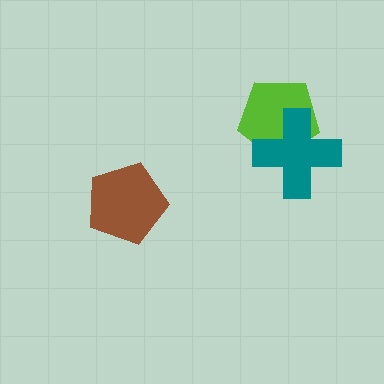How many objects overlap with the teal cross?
1 object overlaps with the teal cross.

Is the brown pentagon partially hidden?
No, no other shape covers it.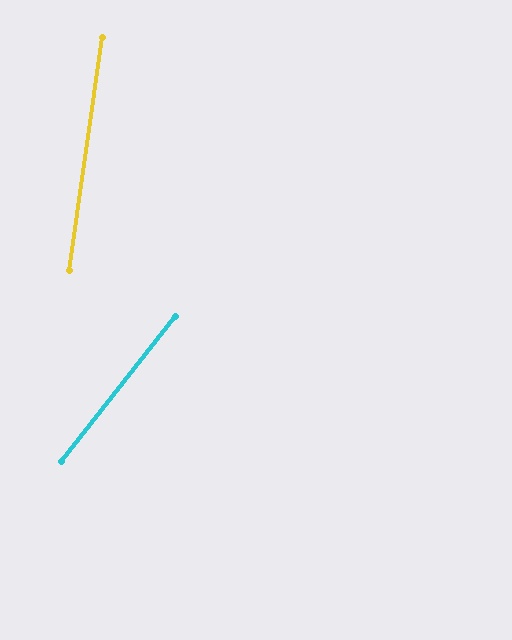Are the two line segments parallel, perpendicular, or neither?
Neither parallel nor perpendicular — they differ by about 30°.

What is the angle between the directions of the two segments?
Approximately 30 degrees.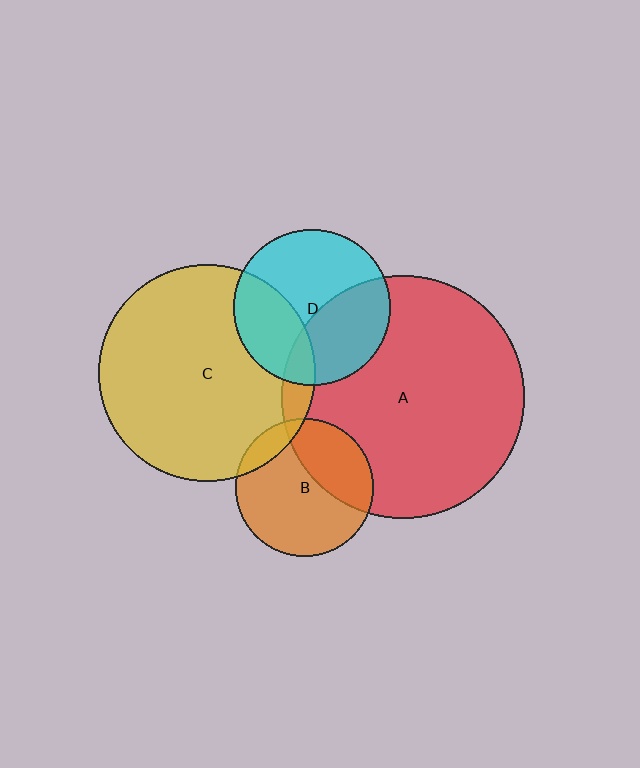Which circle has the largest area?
Circle A (red).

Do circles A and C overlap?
Yes.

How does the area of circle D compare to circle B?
Approximately 1.3 times.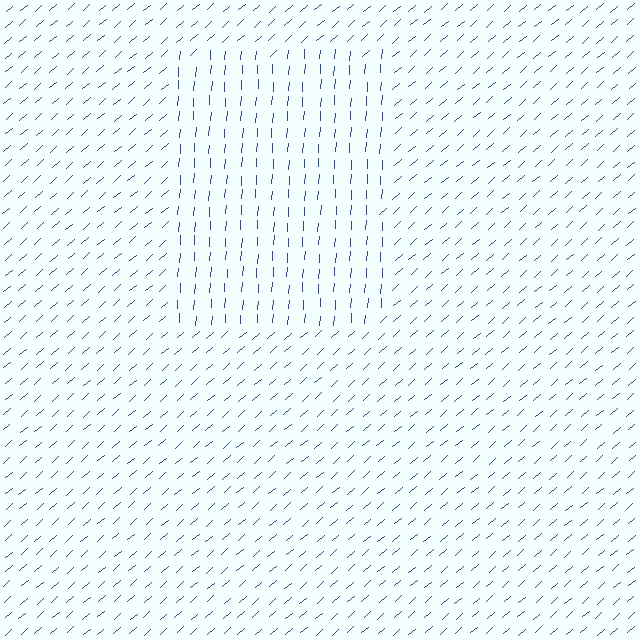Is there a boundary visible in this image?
Yes, there is a texture boundary formed by a change in line orientation.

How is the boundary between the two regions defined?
The boundary is defined purely by a change in line orientation (approximately 45 degrees difference). All lines are the same color and thickness.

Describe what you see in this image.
The image is filled with small blue line segments. A rectangle region in the image has lines oriented differently from the surrounding lines, creating a visible texture boundary.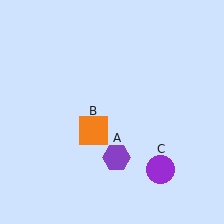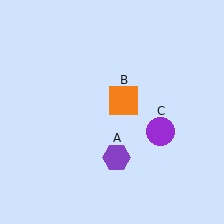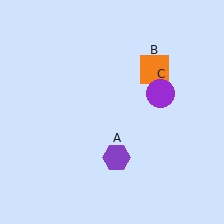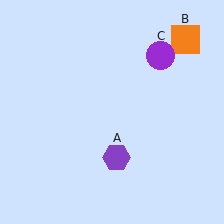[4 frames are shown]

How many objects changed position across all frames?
2 objects changed position: orange square (object B), purple circle (object C).